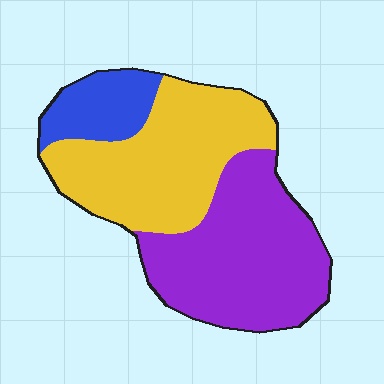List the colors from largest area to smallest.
From largest to smallest: purple, yellow, blue.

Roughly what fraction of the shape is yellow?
Yellow covers roughly 40% of the shape.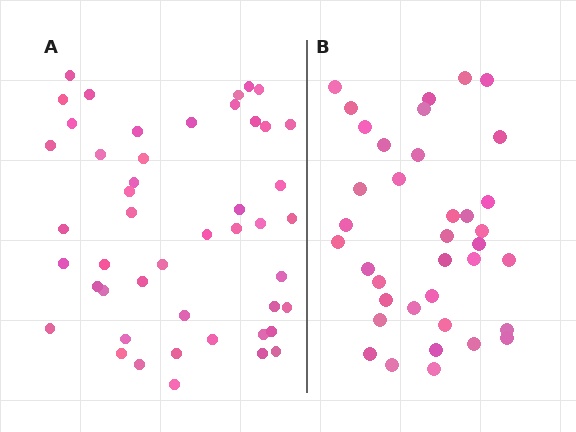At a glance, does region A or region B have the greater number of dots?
Region A (the left region) has more dots.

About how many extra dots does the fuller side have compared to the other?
Region A has roughly 10 or so more dots than region B.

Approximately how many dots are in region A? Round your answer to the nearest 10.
About 50 dots. (The exact count is 47, which rounds to 50.)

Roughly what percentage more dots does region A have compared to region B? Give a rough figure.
About 25% more.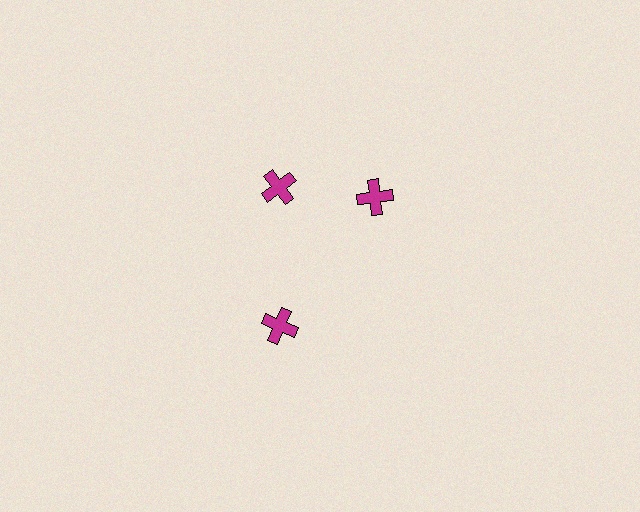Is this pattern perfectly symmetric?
No. The 3 magenta crosses are arranged in a ring, but one element near the 3 o'clock position is rotated out of alignment along the ring, breaking the 3-fold rotational symmetry.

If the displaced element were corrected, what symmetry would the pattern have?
It would have 3-fold rotational symmetry — the pattern would map onto itself every 120 degrees.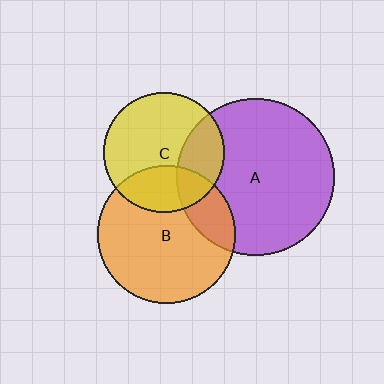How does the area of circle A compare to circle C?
Approximately 1.7 times.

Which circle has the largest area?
Circle A (purple).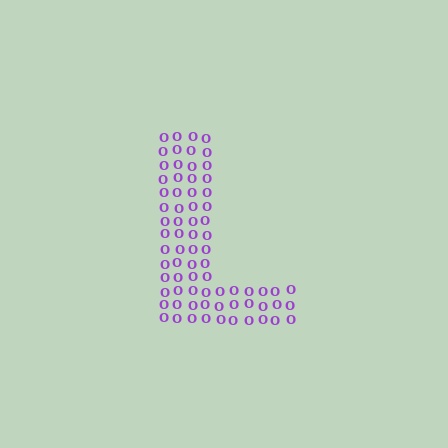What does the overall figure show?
The overall figure shows the letter L.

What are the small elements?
The small elements are letter O's.